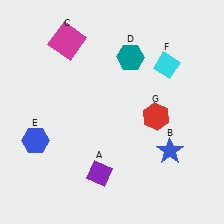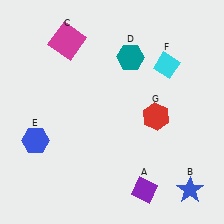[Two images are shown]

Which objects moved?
The objects that moved are: the purple diamond (A), the blue star (B).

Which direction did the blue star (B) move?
The blue star (B) moved down.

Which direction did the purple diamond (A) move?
The purple diamond (A) moved right.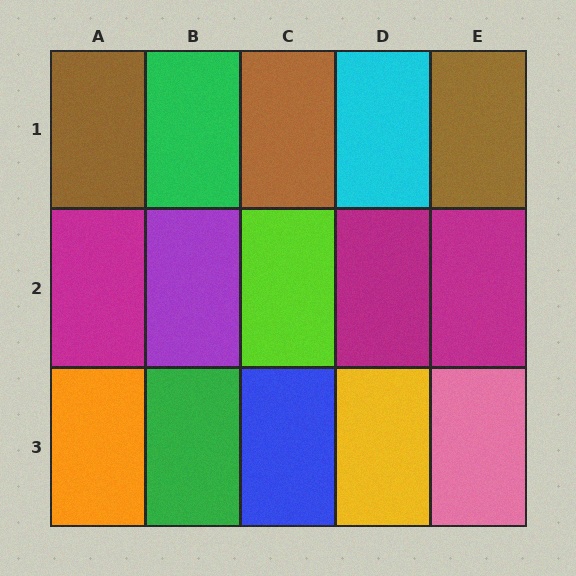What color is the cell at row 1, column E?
Brown.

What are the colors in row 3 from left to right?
Orange, green, blue, yellow, pink.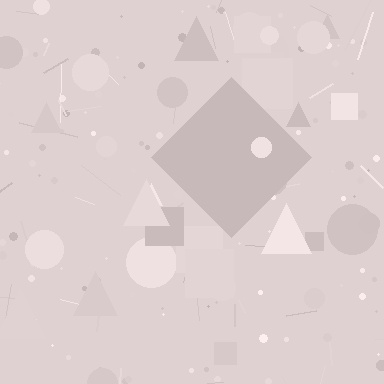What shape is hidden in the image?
A diamond is hidden in the image.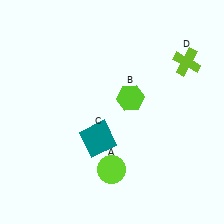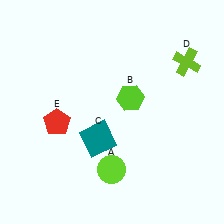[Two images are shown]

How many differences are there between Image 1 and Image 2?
There is 1 difference between the two images.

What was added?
A red pentagon (E) was added in Image 2.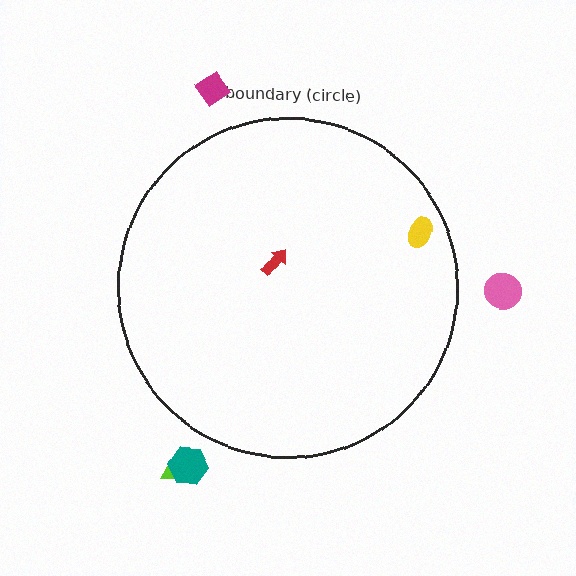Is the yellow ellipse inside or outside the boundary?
Inside.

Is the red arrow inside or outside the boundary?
Inside.